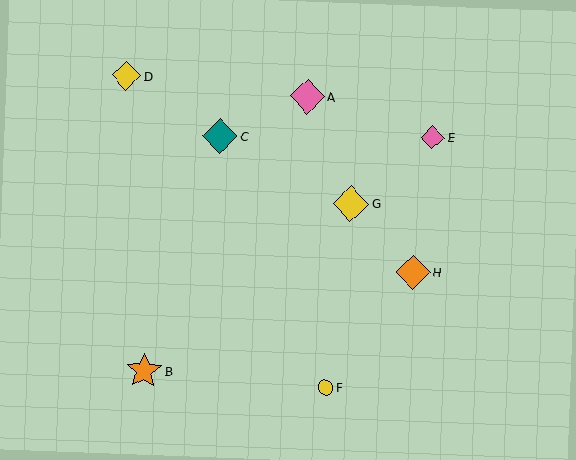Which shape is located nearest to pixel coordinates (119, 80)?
The yellow diamond (labeled D) at (126, 76) is nearest to that location.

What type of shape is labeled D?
Shape D is a yellow diamond.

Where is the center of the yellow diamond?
The center of the yellow diamond is at (126, 76).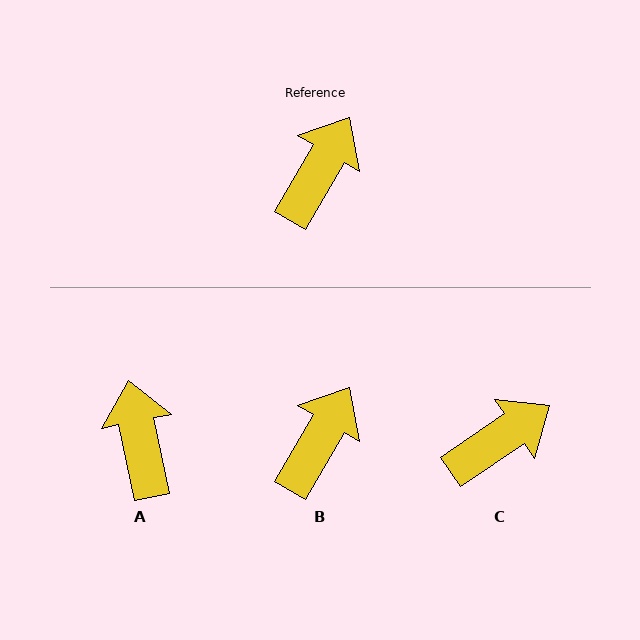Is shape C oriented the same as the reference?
No, it is off by about 26 degrees.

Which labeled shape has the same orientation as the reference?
B.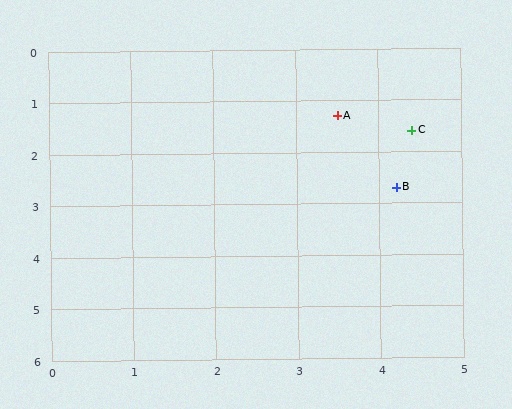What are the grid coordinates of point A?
Point A is at approximately (3.5, 1.3).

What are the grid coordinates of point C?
Point C is at approximately (4.4, 1.6).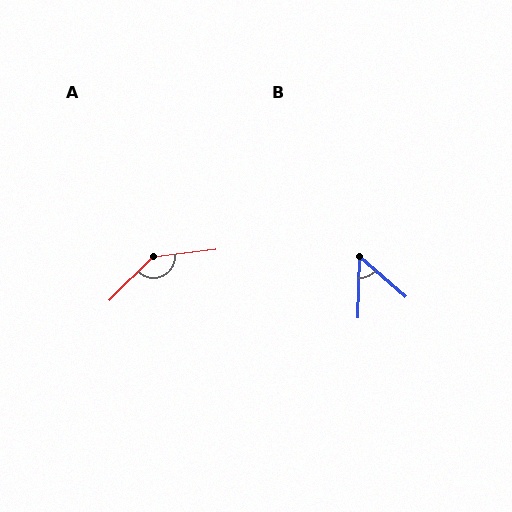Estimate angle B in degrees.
Approximately 50 degrees.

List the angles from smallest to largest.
B (50°), A (142°).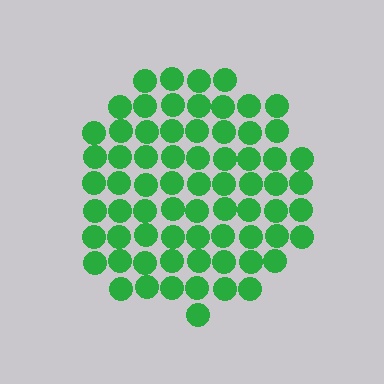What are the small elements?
The small elements are circles.